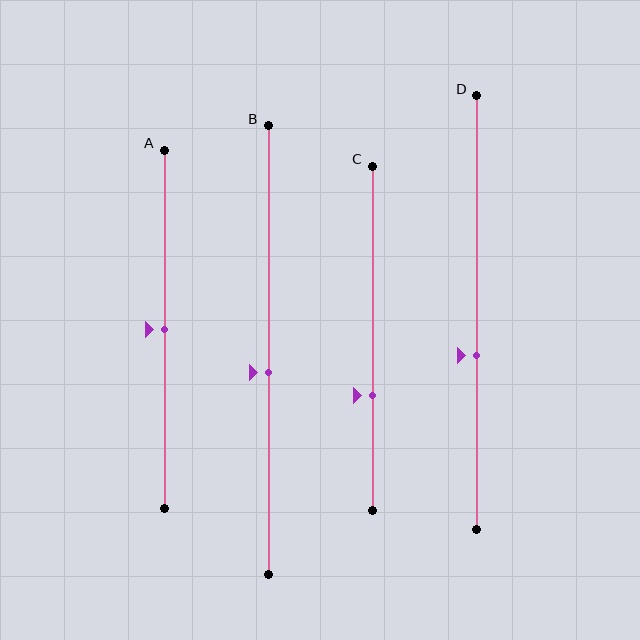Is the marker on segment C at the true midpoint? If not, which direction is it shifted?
No, the marker on segment C is shifted downward by about 17% of the segment length.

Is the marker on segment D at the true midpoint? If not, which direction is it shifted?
No, the marker on segment D is shifted downward by about 10% of the segment length.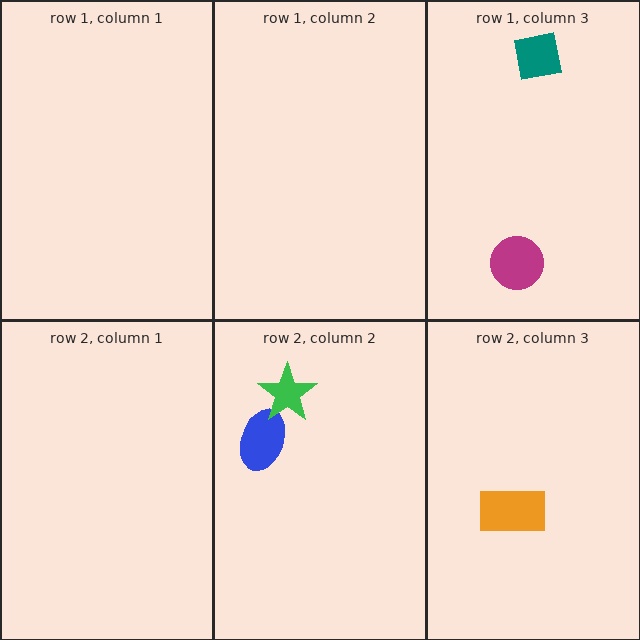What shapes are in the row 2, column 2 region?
The blue ellipse, the green star.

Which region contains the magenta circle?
The row 1, column 3 region.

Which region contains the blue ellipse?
The row 2, column 2 region.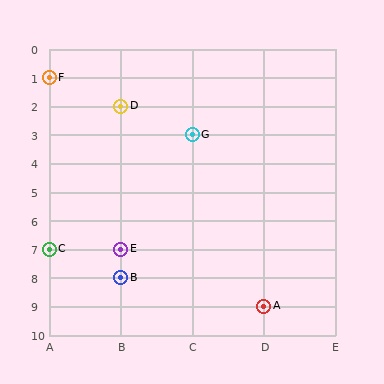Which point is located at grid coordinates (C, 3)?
Point G is at (C, 3).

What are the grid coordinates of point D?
Point D is at grid coordinates (B, 2).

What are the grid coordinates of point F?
Point F is at grid coordinates (A, 1).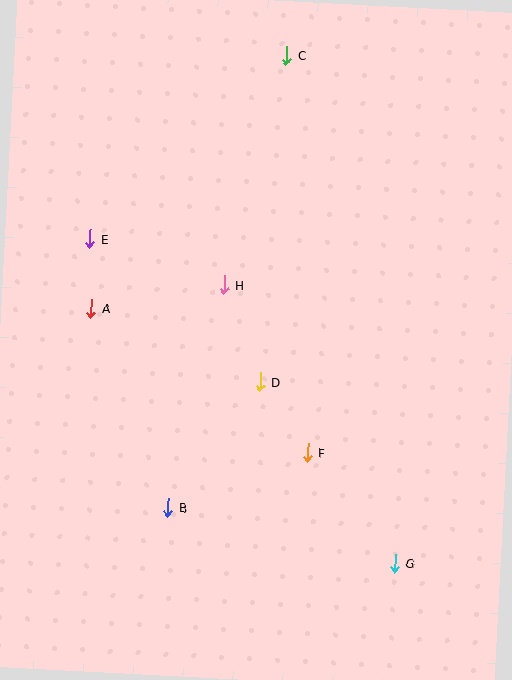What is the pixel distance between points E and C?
The distance between E and C is 269 pixels.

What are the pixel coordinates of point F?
Point F is at (308, 453).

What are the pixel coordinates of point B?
Point B is at (168, 508).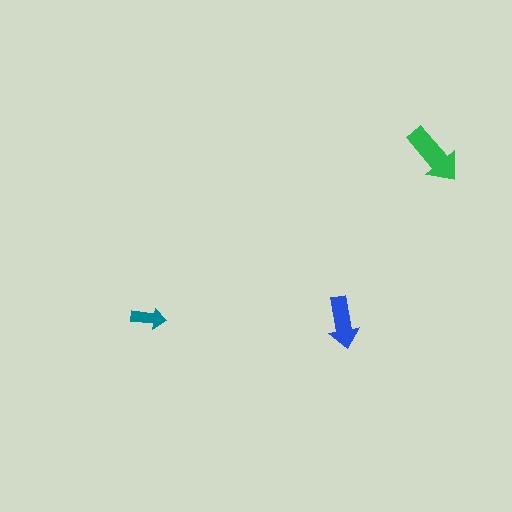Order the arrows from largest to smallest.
the green one, the blue one, the teal one.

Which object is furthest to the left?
The teal arrow is leftmost.